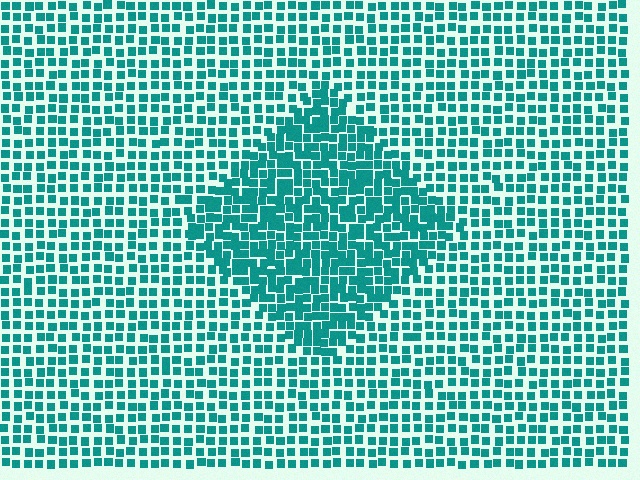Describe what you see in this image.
The image contains small teal elements arranged at two different densities. A diamond-shaped region is visible where the elements are more densely packed than the surrounding area.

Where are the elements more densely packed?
The elements are more densely packed inside the diamond boundary.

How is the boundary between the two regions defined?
The boundary is defined by a change in element density (approximately 1.7x ratio). All elements are the same color, size, and shape.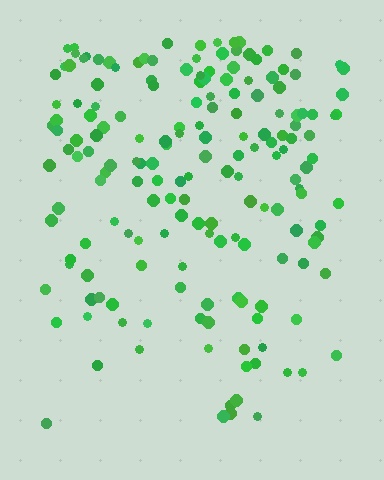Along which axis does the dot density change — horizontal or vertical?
Vertical.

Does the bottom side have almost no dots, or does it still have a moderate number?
Still a moderate number, just noticeably fewer than the top.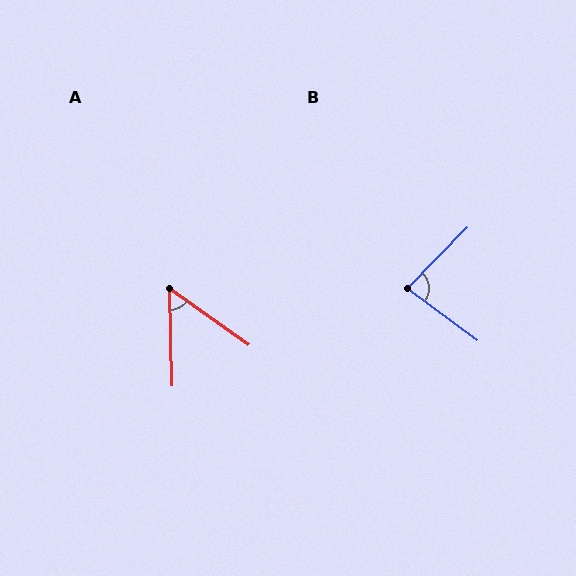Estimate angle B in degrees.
Approximately 82 degrees.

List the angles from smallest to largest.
A (53°), B (82°).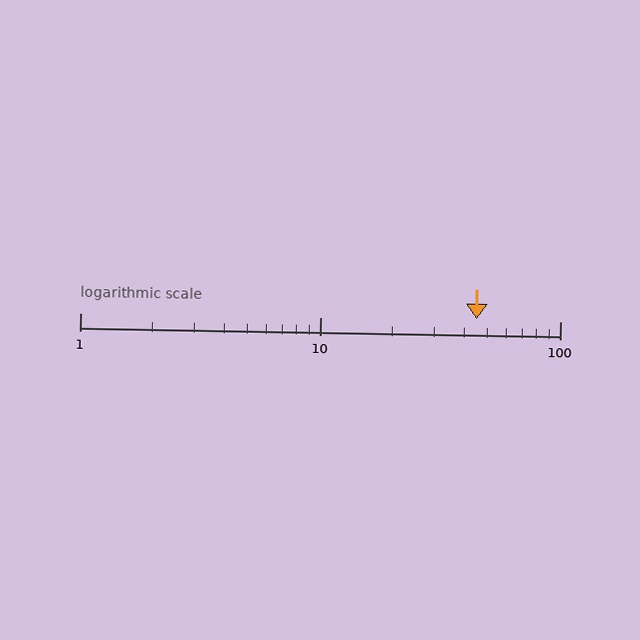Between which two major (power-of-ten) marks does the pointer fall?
The pointer is between 10 and 100.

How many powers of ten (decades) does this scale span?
The scale spans 2 decades, from 1 to 100.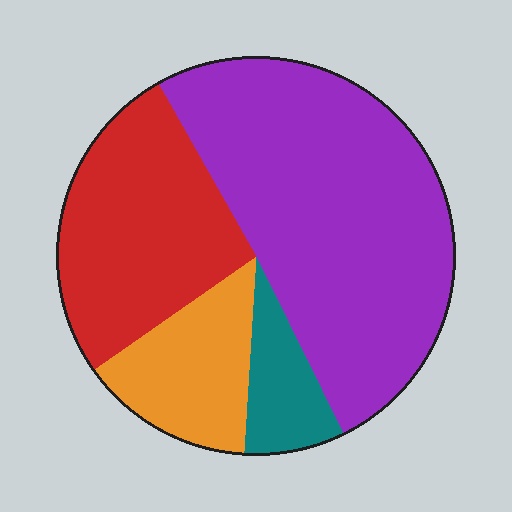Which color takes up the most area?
Purple, at roughly 50%.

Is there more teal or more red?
Red.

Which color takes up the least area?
Teal, at roughly 10%.